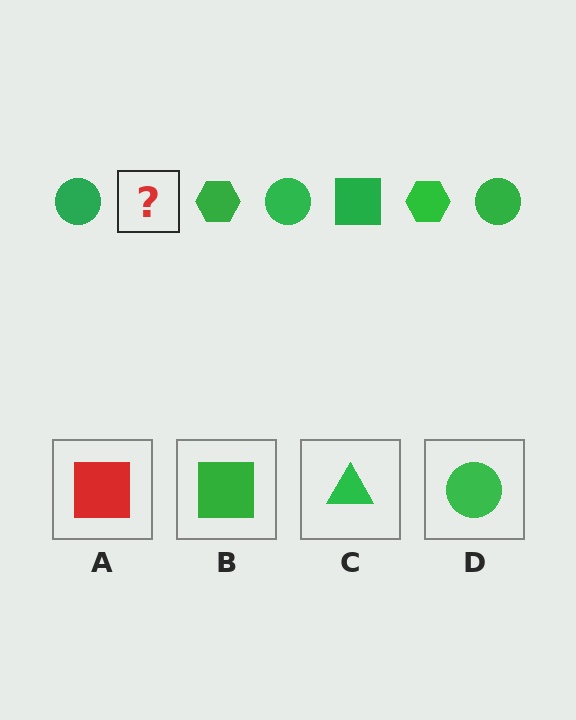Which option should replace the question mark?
Option B.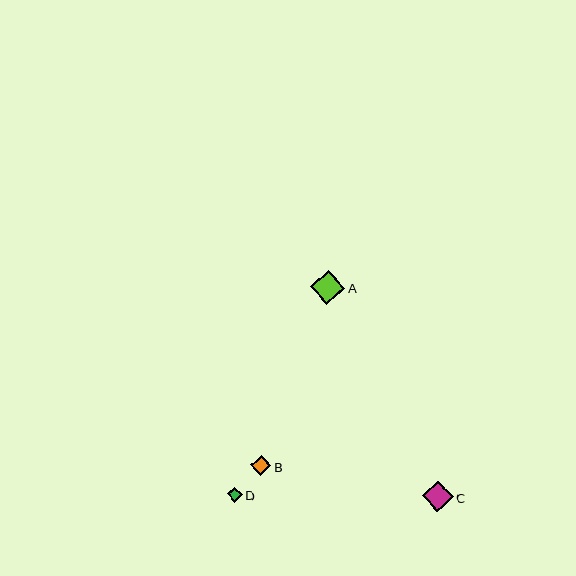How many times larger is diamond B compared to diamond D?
Diamond B is approximately 1.3 times the size of diamond D.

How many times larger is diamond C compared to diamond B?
Diamond C is approximately 1.5 times the size of diamond B.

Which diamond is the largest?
Diamond A is the largest with a size of approximately 35 pixels.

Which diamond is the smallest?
Diamond D is the smallest with a size of approximately 15 pixels.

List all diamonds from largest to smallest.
From largest to smallest: A, C, B, D.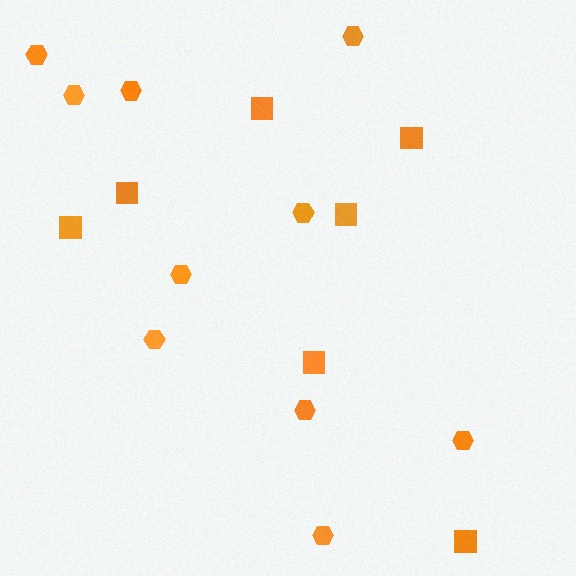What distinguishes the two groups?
There are 2 groups: one group of squares (7) and one group of hexagons (10).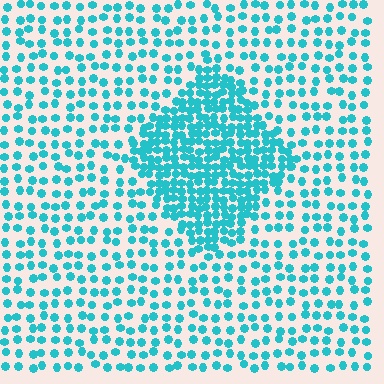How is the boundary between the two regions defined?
The boundary is defined by a change in element density (approximately 2.3x ratio). All elements are the same color, size, and shape.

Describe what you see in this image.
The image contains small cyan elements arranged at two different densities. A diamond-shaped region is visible where the elements are more densely packed than the surrounding area.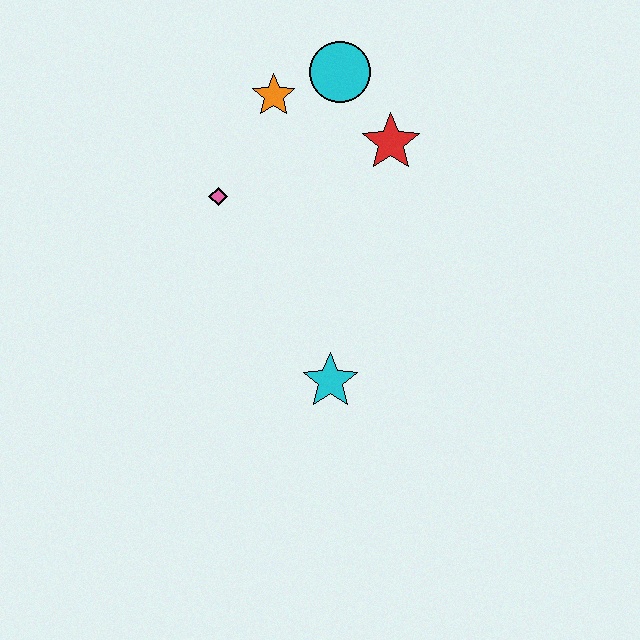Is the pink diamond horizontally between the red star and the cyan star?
No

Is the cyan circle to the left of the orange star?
No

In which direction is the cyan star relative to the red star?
The cyan star is below the red star.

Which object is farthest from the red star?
The cyan star is farthest from the red star.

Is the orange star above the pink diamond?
Yes